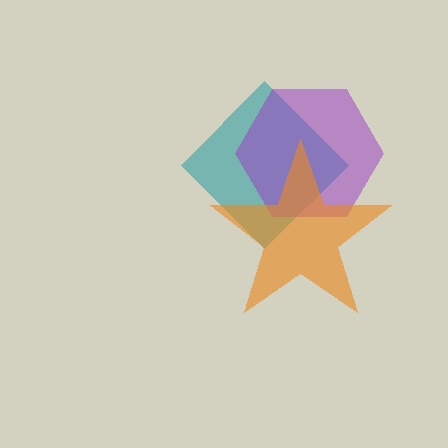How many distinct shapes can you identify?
There are 3 distinct shapes: a teal diamond, a purple hexagon, an orange star.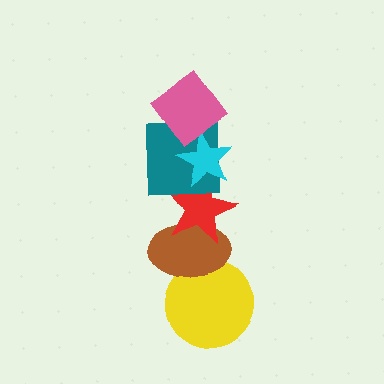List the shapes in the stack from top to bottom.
From top to bottom: the pink diamond, the cyan star, the teal square, the red star, the brown ellipse, the yellow circle.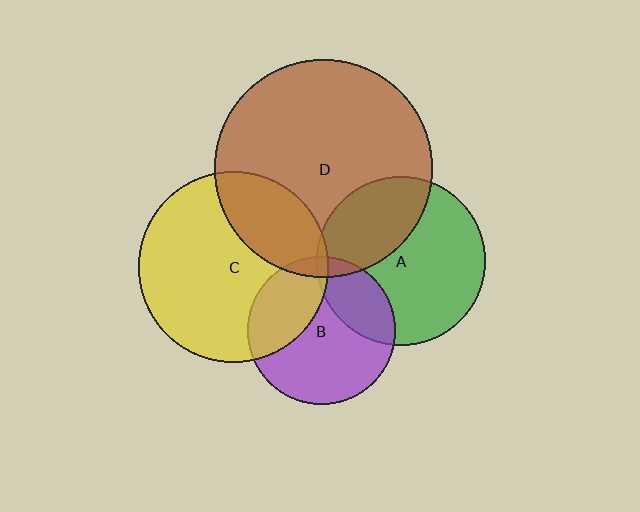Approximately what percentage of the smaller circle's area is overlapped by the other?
Approximately 5%.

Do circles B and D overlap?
Yes.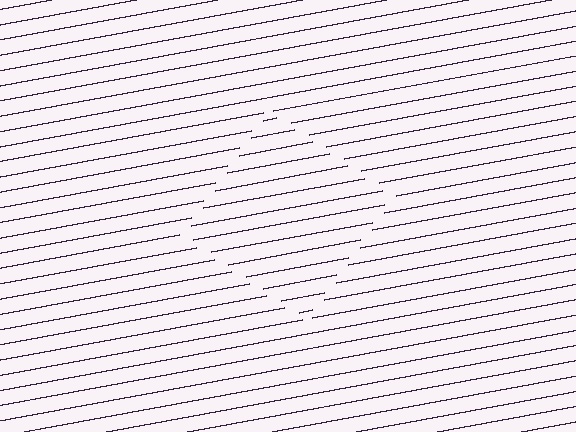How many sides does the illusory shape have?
4 sides — the line-ends trace a square.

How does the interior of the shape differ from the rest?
The interior of the shape contains the same grating, shifted by half a period — the contour is defined by the phase discontinuity where line-ends from the inner and outer gratings abut.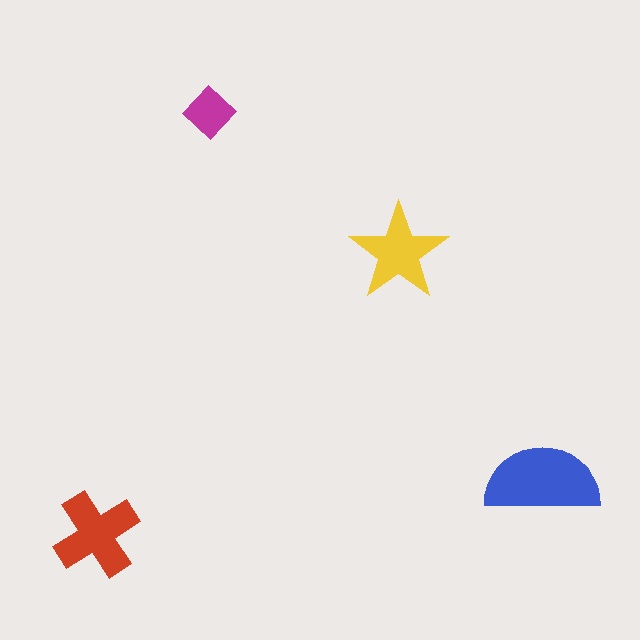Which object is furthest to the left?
The red cross is leftmost.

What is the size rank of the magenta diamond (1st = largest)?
4th.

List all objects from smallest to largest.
The magenta diamond, the yellow star, the red cross, the blue semicircle.